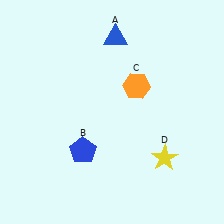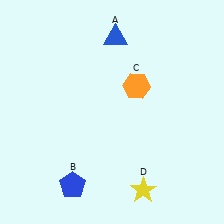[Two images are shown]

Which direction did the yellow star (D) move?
The yellow star (D) moved down.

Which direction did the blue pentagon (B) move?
The blue pentagon (B) moved down.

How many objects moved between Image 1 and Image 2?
2 objects moved between the two images.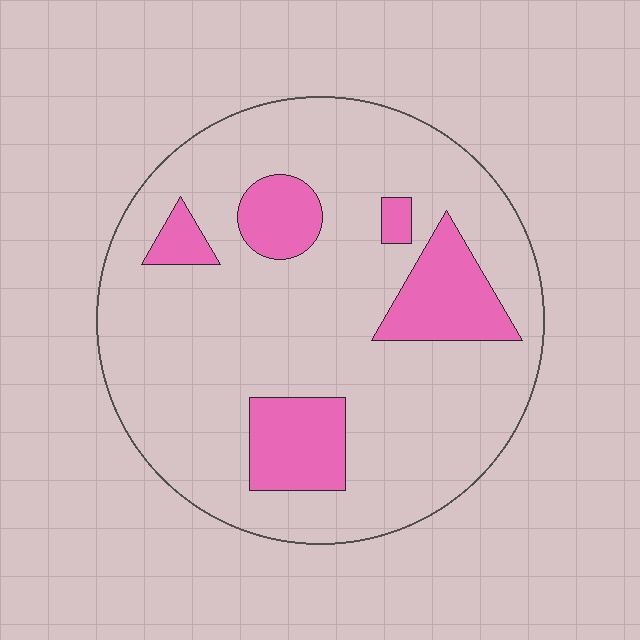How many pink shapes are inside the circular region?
5.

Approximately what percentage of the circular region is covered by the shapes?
Approximately 20%.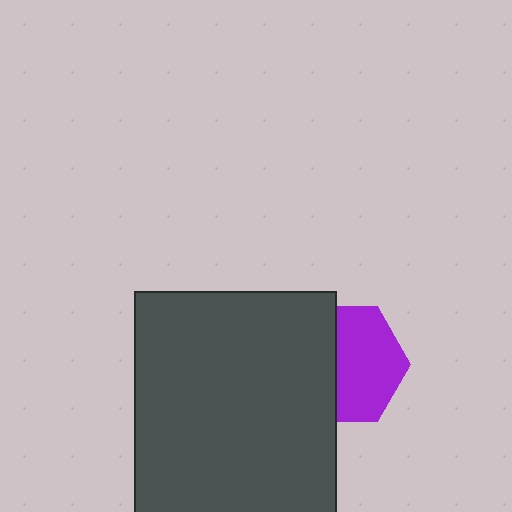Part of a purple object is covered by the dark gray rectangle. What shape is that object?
It is a hexagon.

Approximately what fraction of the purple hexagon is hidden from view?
Roughly 44% of the purple hexagon is hidden behind the dark gray rectangle.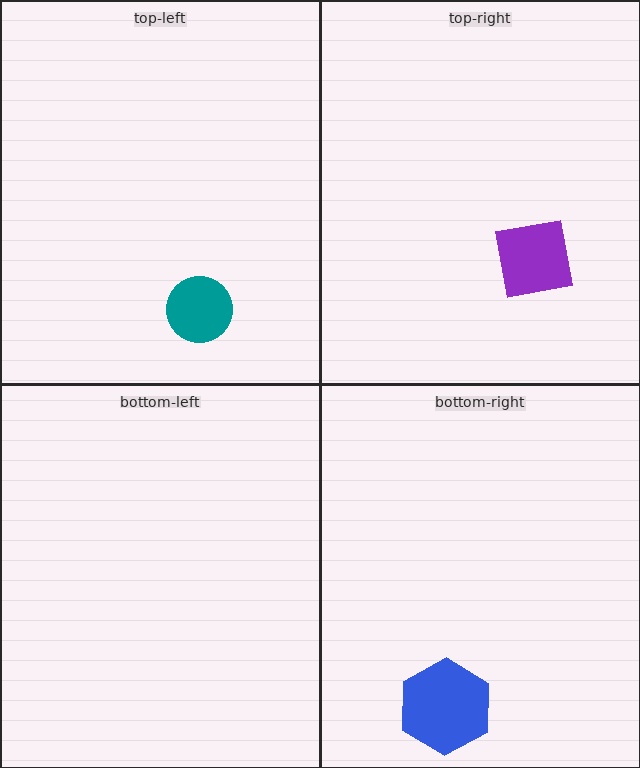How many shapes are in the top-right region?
1.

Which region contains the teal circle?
The top-left region.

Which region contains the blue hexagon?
The bottom-right region.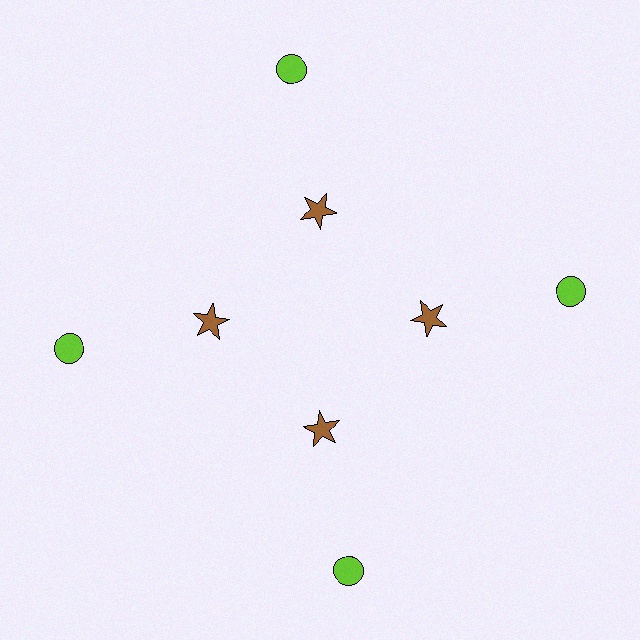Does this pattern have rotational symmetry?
Yes, this pattern has 4-fold rotational symmetry. It looks the same after rotating 90 degrees around the center.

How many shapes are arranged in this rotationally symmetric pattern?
There are 8 shapes, arranged in 4 groups of 2.